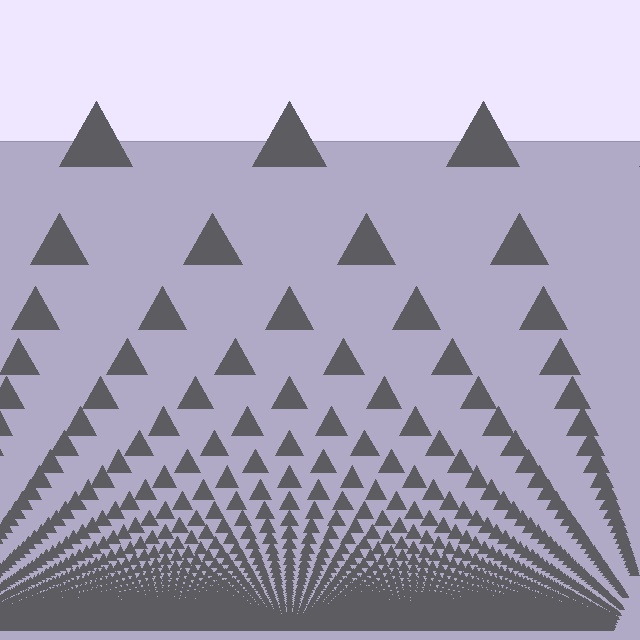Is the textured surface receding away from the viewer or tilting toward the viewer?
The surface appears to tilt toward the viewer. Texture elements get larger and sparser toward the top.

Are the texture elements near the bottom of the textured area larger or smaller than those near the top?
Smaller. The gradient is inverted — elements near the bottom are smaller and denser.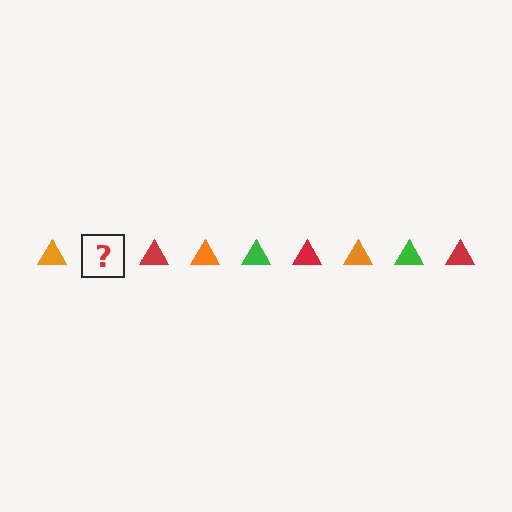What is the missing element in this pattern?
The missing element is a green triangle.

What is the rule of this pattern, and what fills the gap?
The rule is that the pattern cycles through orange, green, red triangles. The gap should be filled with a green triangle.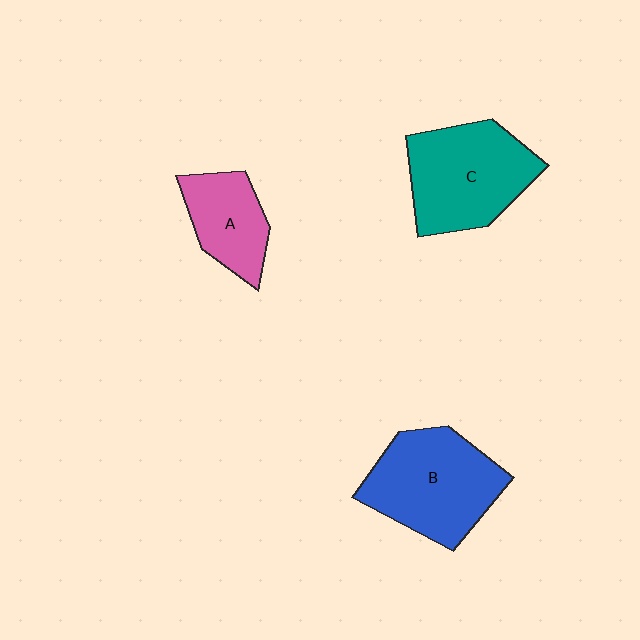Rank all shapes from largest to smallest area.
From largest to smallest: B (blue), C (teal), A (pink).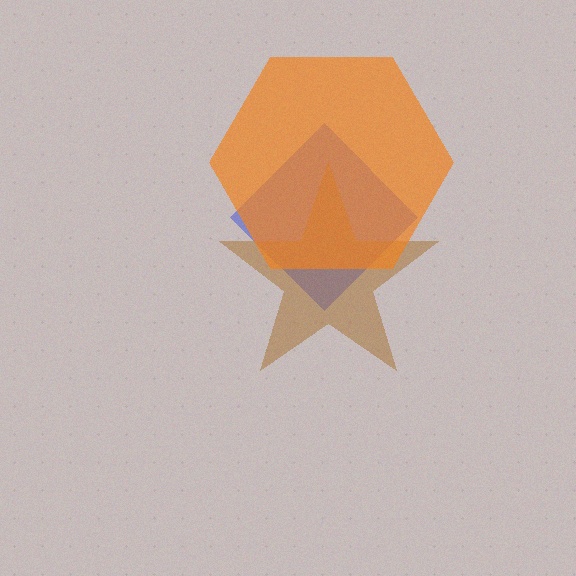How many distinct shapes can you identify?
There are 3 distinct shapes: a blue diamond, a brown star, an orange hexagon.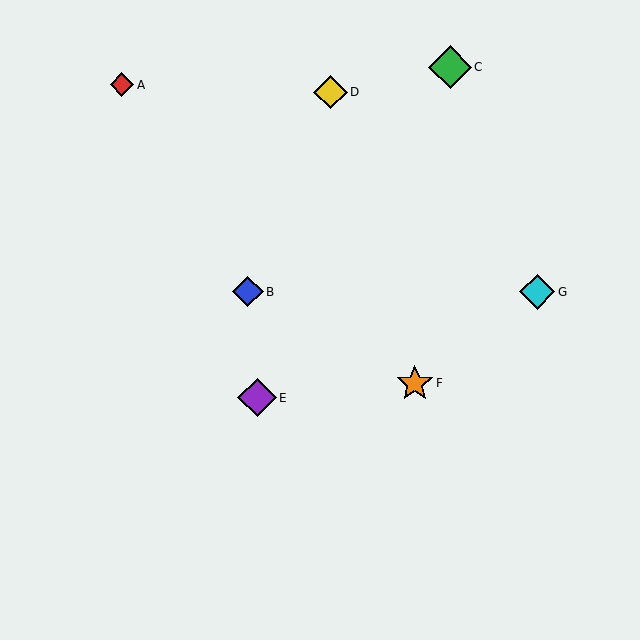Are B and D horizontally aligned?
No, B is at y≈292 and D is at y≈92.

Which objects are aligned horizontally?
Objects B, G are aligned horizontally.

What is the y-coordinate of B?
Object B is at y≈292.